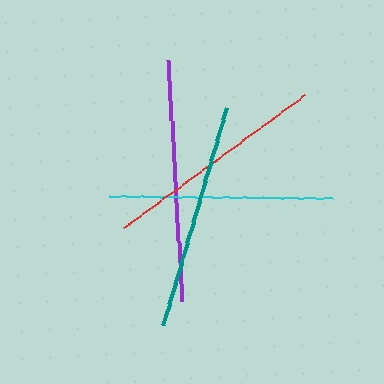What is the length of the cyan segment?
The cyan segment is approximately 223 pixels long.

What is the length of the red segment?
The red segment is approximately 226 pixels long.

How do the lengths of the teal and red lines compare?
The teal and red lines are approximately the same length.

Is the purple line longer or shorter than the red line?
The purple line is longer than the red line.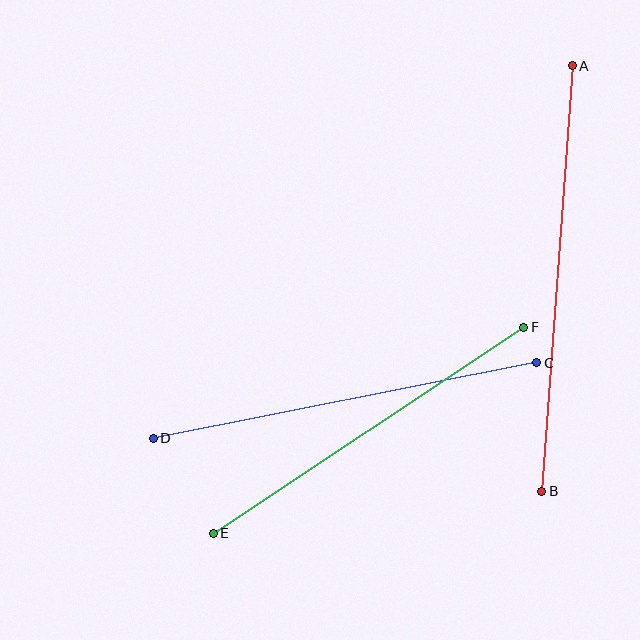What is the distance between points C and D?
The distance is approximately 391 pixels.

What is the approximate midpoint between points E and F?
The midpoint is at approximately (369, 430) pixels.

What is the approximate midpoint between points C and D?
The midpoint is at approximately (345, 400) pixels.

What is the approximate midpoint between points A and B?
The midpoint is at approximately (557, 279) pixels.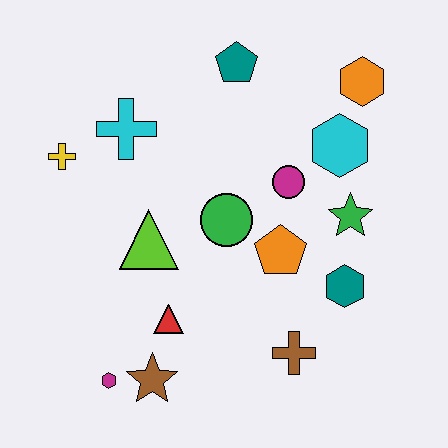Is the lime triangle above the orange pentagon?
Yes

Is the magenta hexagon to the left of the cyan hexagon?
Yes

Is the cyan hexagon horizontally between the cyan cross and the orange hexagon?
Yes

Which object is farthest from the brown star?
The orange hexagon is farthest from the brown star.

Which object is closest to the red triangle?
The brown star is closest to the red triangle.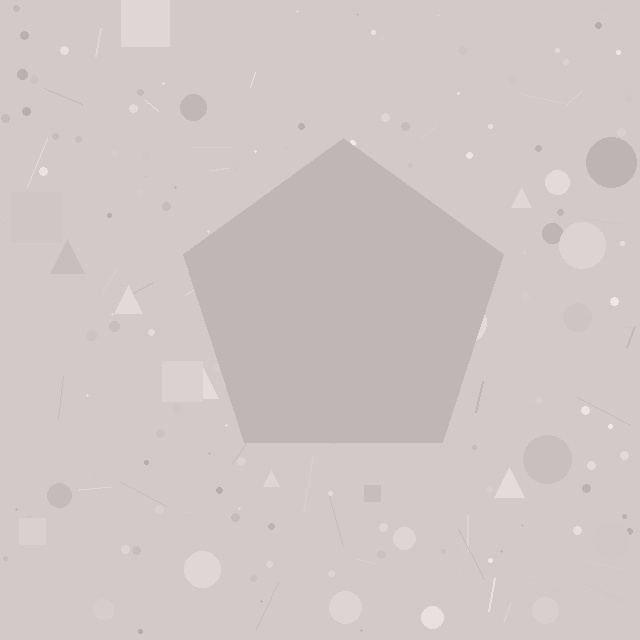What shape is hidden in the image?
A pentagon is hidden in the image.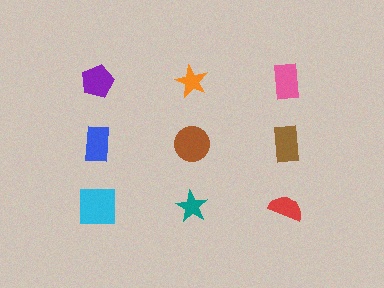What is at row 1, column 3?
A pink rectangle.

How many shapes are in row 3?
3 shapes.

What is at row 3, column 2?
A teal star.